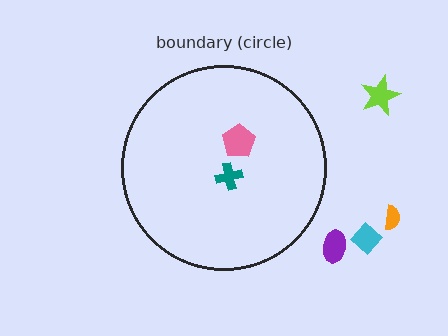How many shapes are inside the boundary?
2 inside, 4 outside.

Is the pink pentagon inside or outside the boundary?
Inside.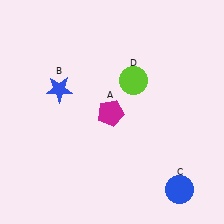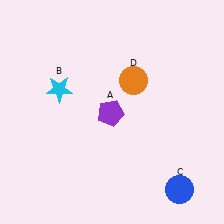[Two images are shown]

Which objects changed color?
A changed from magenta to purple. B changed from blue to cyan. D changed from lime to orange.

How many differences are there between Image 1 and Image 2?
There are 3 differences between the two images.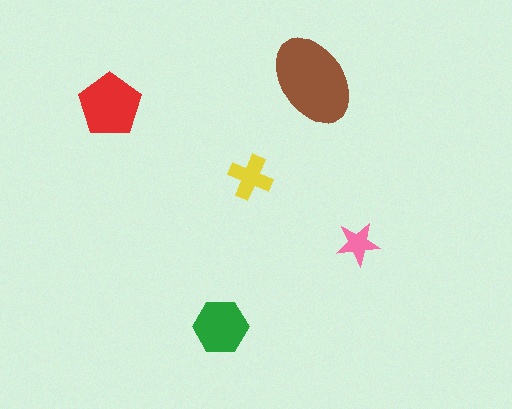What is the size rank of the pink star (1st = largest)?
5th.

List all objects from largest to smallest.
The brown ellipse, the red pentagon, the green hexagon, the yellow cross, the pink star.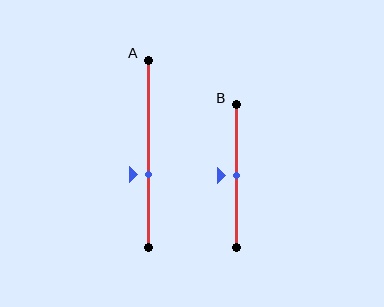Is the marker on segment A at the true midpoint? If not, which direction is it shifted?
No, the marker on segment A is shifted downward by about 11% of the segment length.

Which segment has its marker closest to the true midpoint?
Segment B has its marker closest to the true midpoint.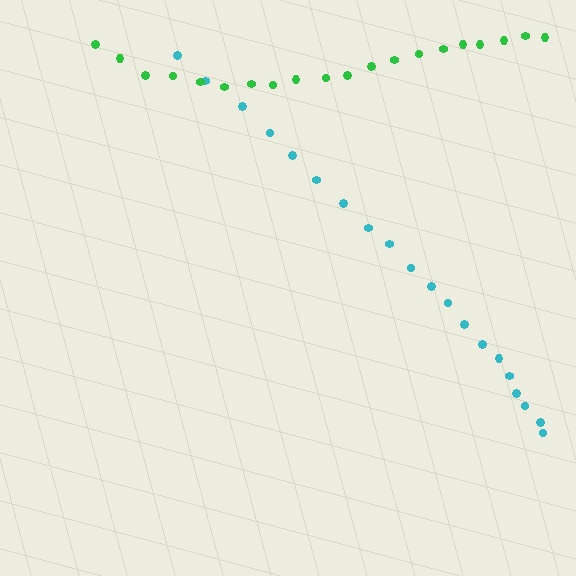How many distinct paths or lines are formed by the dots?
There are 2 distinct paths.